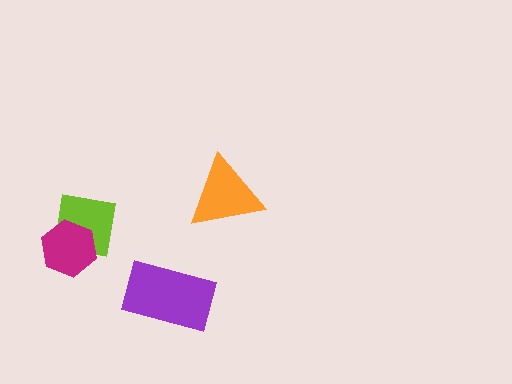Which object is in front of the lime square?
The magenta hexagon is in front of the lime square.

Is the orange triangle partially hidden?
No, no other shape covers it.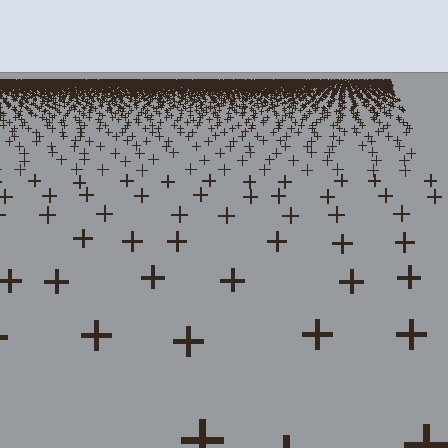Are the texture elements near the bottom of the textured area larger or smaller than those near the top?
Larger. Near the bottom, elements are closer to the viewer and appear at a bigger on-screen size.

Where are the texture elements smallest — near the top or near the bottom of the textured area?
Near the top.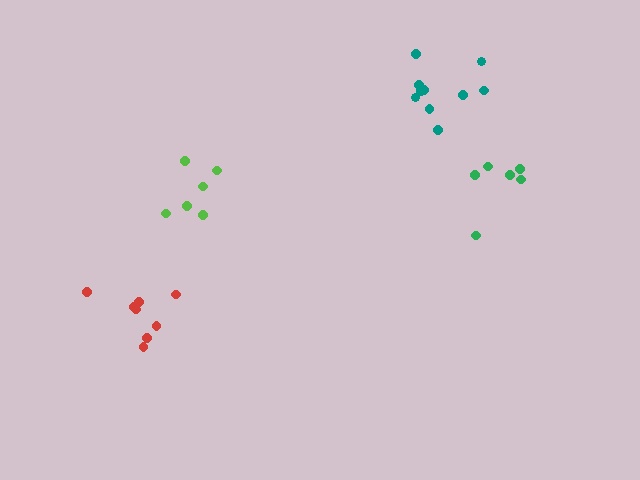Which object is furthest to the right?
The green cluster is rightmost.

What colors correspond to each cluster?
The clusters are colored: teal, lime, red, green.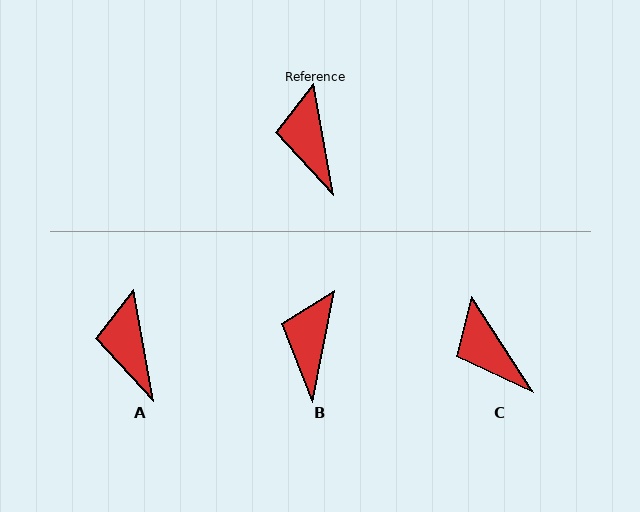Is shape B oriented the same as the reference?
No, it is off by about 21 degrees.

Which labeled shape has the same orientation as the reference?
A.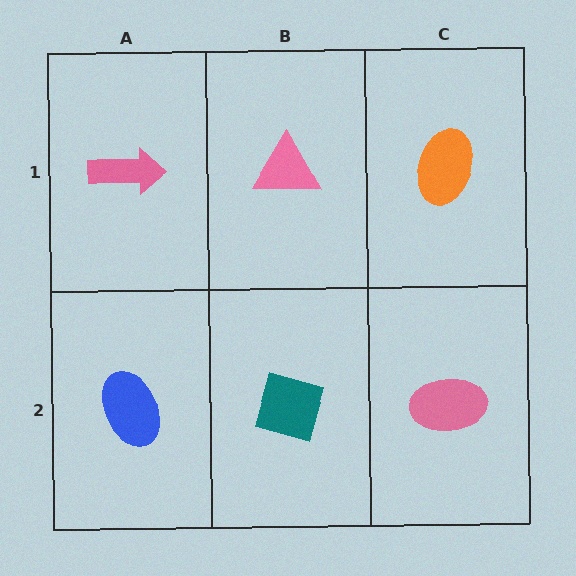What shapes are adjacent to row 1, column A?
A blue ellipse (row 2, column A), a pink triangle (row 1, column B).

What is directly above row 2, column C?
An orange ellipse.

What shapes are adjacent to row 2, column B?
A pink triangle (row 1, column B), a blue ellipse (row 2, column A), a pink ellipse (row 2, column C).